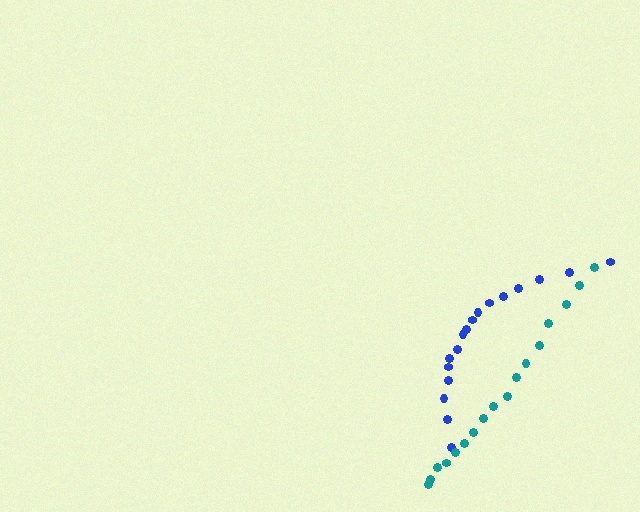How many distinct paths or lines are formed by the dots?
There are 2 distinct paths.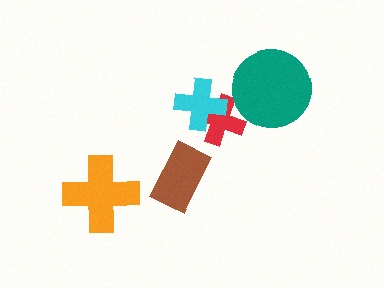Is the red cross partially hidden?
Yes, it is partially covered by another shape.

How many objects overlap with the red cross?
1 object overlaps with the red cross.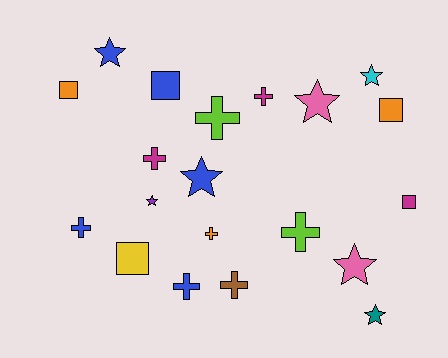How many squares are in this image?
There are 5 squares.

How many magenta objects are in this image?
There are 3 magenta objects.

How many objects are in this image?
There are 20 objects.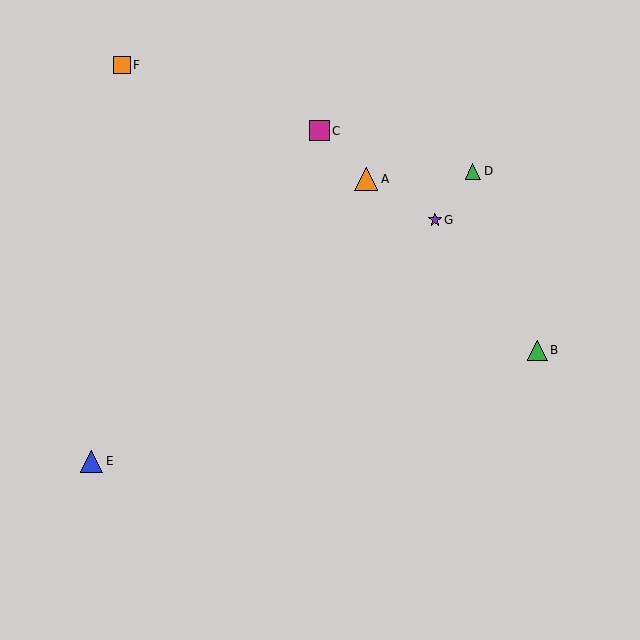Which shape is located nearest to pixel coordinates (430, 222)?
The purple star (labeled G) at (435, 220) is nearest to that location.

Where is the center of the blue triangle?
The center of the blue triangle is at (91, 461).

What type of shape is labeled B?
Shape B is a green triangle.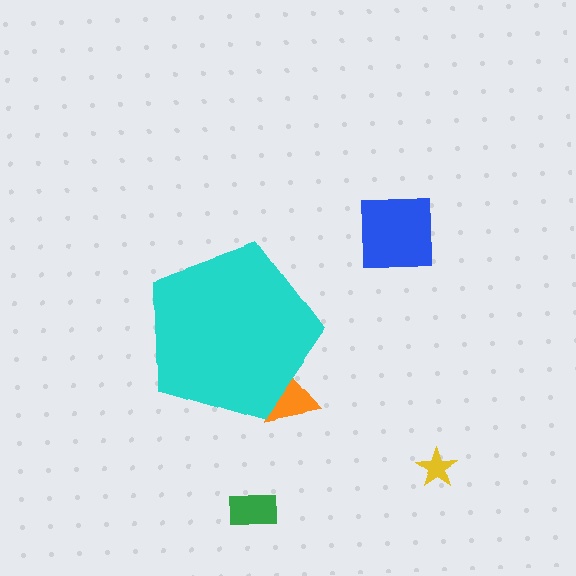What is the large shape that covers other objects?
A cyan pentagon.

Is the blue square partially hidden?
No, the blue square is fully visible.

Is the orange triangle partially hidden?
Yes, the orange triangle is partially hidden behind the cyan pentagon.